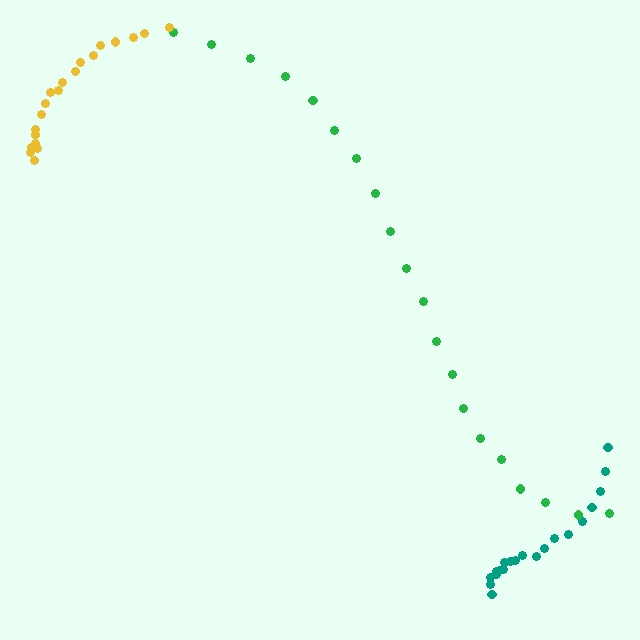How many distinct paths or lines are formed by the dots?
There are 3 distinct paths.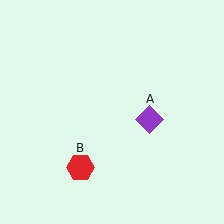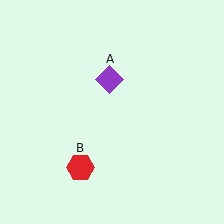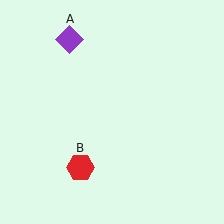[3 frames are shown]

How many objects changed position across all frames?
1 object changed position: purple diamond (object A).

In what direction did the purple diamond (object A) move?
The purple diamond (object A) moved up and to the left.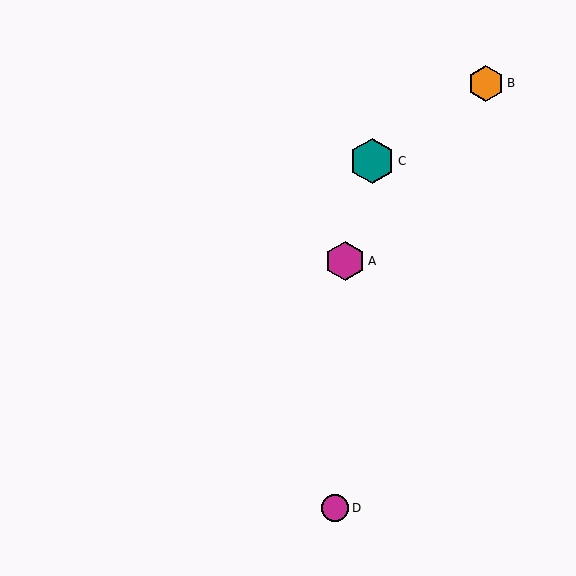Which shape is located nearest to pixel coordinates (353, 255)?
The magenta hexagon (labeled A) at (345, 261) is nearest to that location.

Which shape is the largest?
The teal hexagon (labeled C) is the largest.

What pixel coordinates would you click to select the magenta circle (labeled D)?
Click at (335, 508) to select the magenta circle D.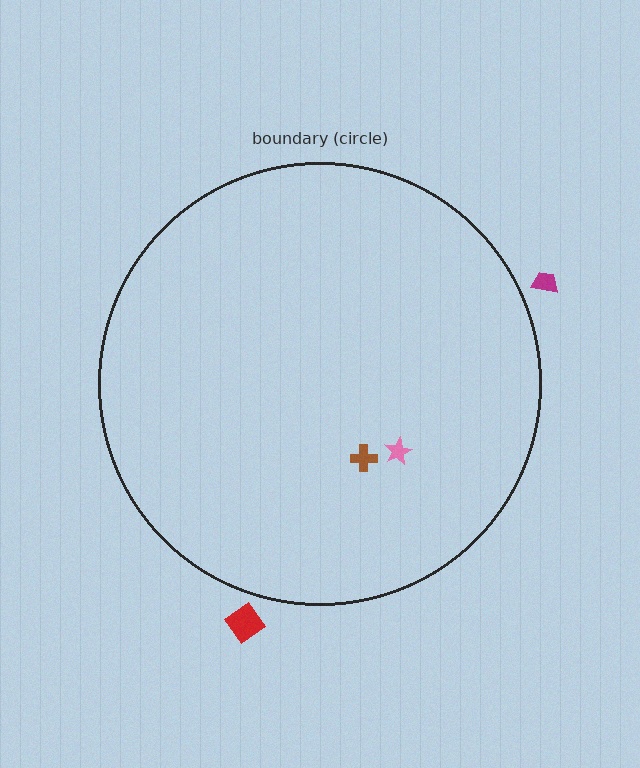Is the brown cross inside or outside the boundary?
Inside.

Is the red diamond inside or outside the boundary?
Outside.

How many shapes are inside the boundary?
2 inside, 2 outside.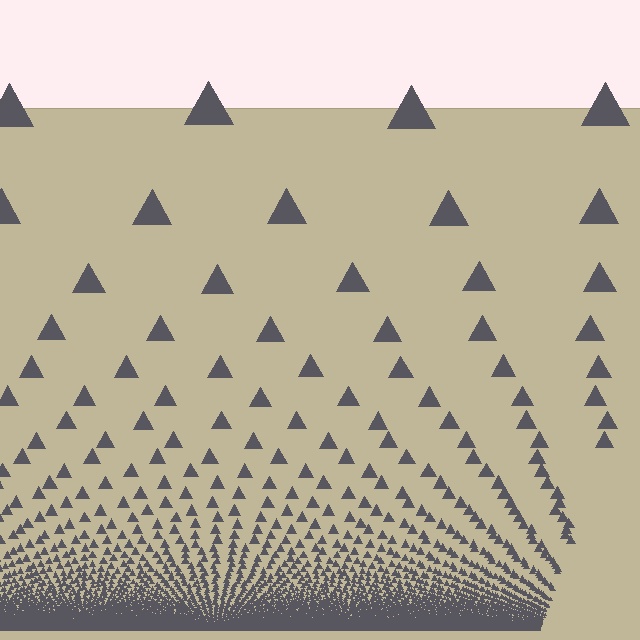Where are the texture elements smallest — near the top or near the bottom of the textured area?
Near the bottom.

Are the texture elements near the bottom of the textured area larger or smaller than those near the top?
Smaller. The gradient is inverted — elements near the bottom are smaller and denser.